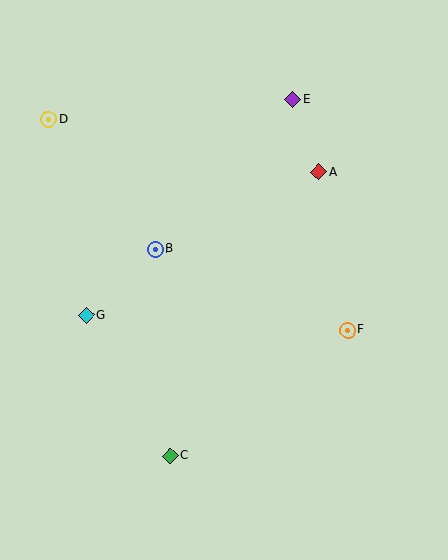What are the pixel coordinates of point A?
Point A is at (319, 172).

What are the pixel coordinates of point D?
Point D is at (49, 119).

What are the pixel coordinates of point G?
Point G is at (86, 316).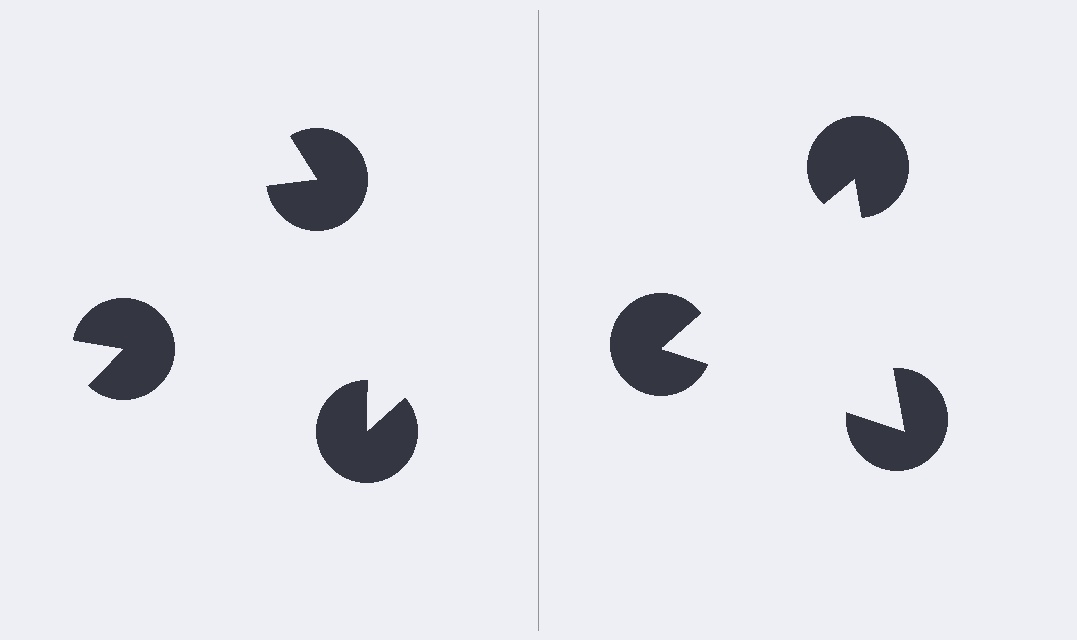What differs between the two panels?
The pac-man discs are positioned identically on both sides; only the wedge orientations differ. On the right they align to a triangle; on the left they are misaligned.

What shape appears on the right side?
An illusory triangle.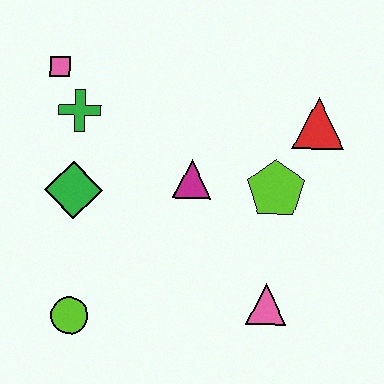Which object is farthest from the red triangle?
The lime circle is farthest from the red triangle.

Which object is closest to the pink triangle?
The lime pentagon is closest to the pink triangle.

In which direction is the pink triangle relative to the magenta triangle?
The pink triangle is below the magenta triangle.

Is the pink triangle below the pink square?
Yes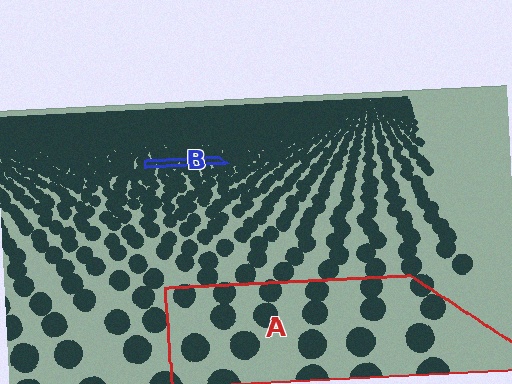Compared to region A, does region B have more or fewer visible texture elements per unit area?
Region B has more texture elements per unit area — they are packed more densely because it is farther away.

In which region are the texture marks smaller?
The texture marks are smaller in region B, because it is farther away.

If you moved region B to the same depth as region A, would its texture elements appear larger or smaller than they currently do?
They would appear larger. At a closer depth, the same texture elements are projected at a bigger on-screen size.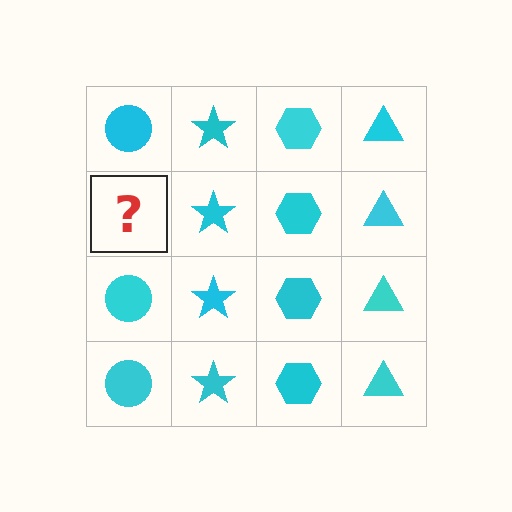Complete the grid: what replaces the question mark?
The question mark should be replaced with a cyan circle.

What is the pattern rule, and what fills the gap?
The rule is that each column has a consistent shape. The gap should be filled with a cyan circle.